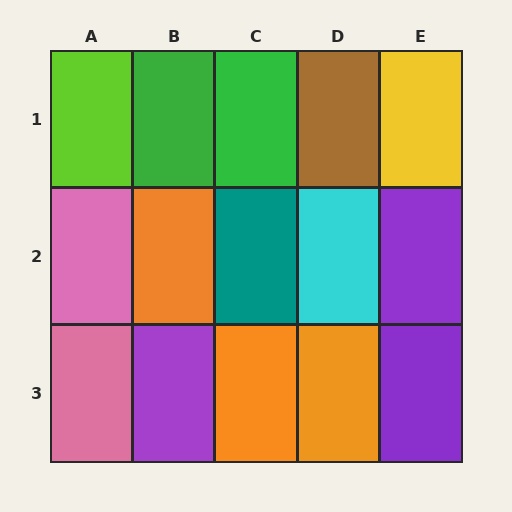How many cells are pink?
2 cells are pink.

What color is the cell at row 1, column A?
Lime.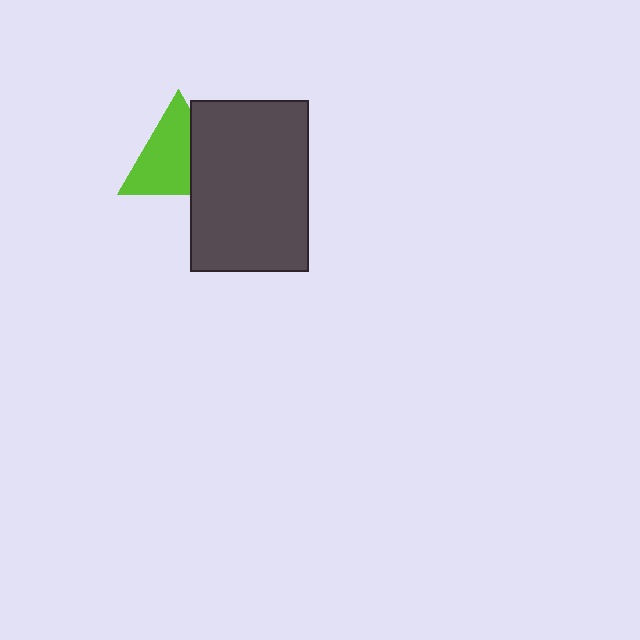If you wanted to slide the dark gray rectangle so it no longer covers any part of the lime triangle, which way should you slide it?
Slide it right — that is the most direct way to separate the two shapes.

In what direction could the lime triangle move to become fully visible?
The lime triangle could move left. That would shift it out from behind the dark gray rectangle entirely.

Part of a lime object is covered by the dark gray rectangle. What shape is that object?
It is a triangle.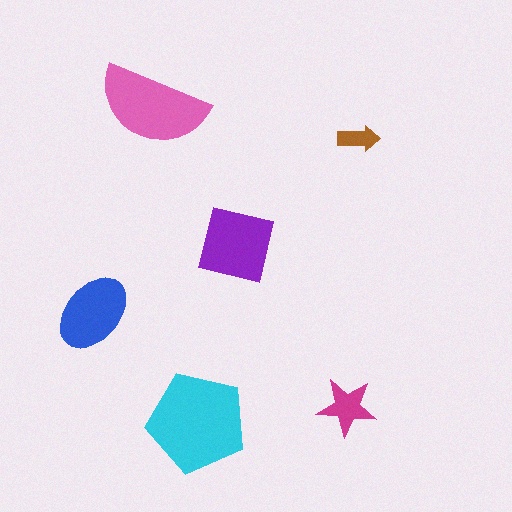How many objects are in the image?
There are 6 objects in the image.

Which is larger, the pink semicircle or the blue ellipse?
The pink semicircle.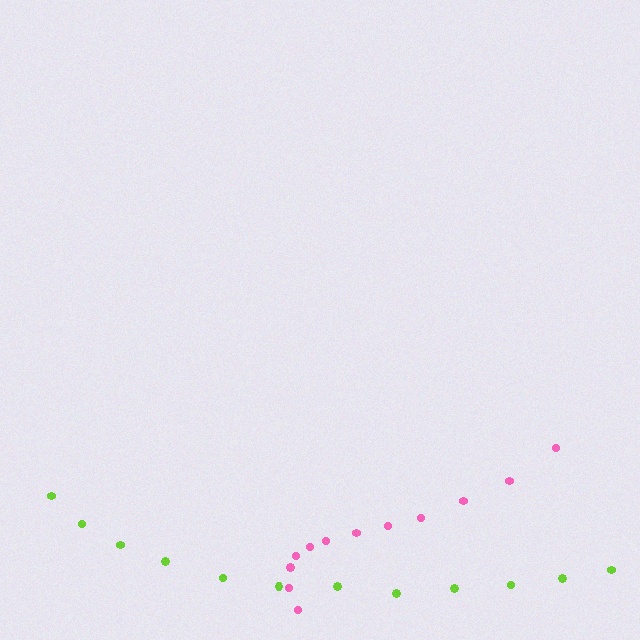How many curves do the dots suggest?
There are 2 distinct paths.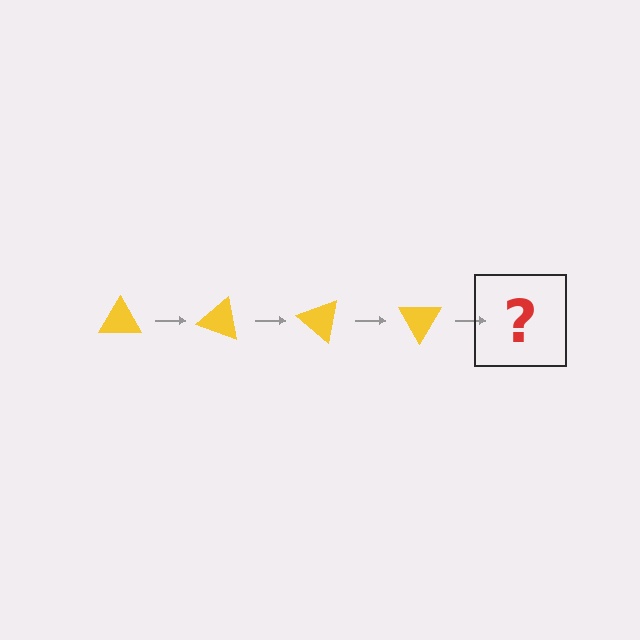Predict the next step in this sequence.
The next step is a yellow triangle rotated 80 degrees.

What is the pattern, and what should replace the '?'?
The pattern is that the triangle rotates 20 degrees each step. The '?' should be a yellow triangle rotated 80 degrees.